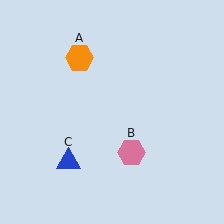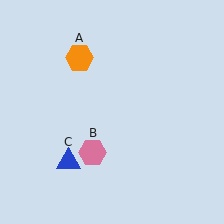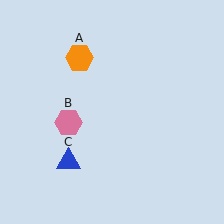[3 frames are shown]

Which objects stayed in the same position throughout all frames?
Orange hexagon (object A) and blue triangle (object C) remained stationary.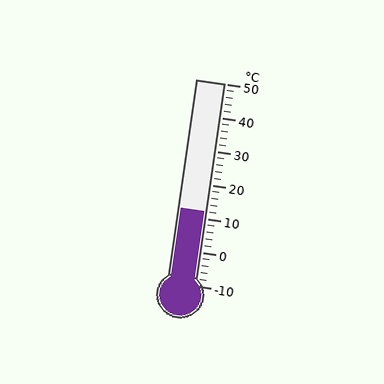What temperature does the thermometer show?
The thermometer shows approximately 12°C.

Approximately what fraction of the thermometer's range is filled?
The thermometer is filled to approximately 35% of its range.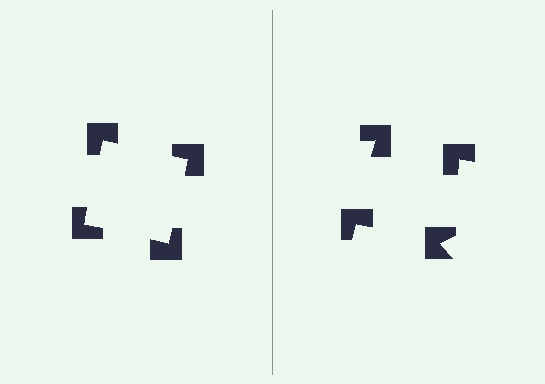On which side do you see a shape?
An illusory square appears on the left side. On the right side the wedge cuts are rotated, so no coherent shape forms.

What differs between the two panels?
The notched squares are positioned identically on both sides; only the wedge orientations differ. On the left they align to a square; on the right they are misaligned.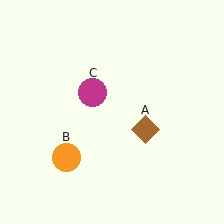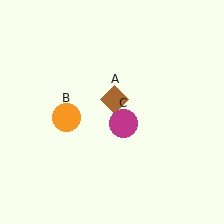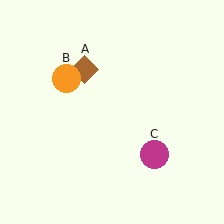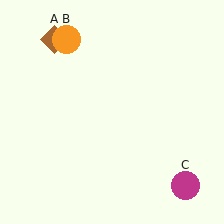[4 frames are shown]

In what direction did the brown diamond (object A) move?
The brown diamond (object A) moved up and to the left.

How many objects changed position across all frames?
3 objects changed position: brown diamond (object A), orange circle (object B), magenta circle (object C).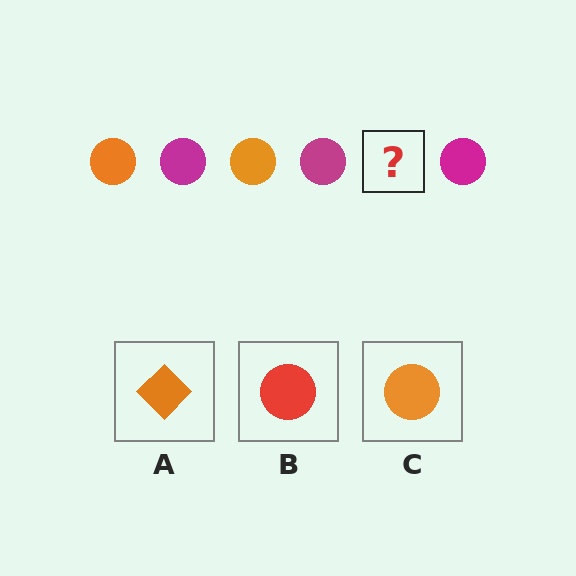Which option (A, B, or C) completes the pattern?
C.